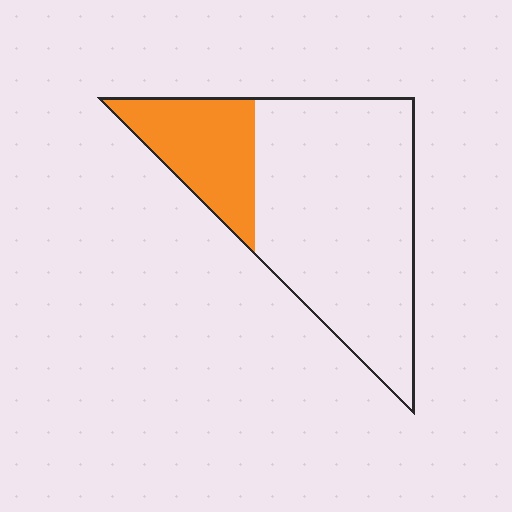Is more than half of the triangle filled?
No.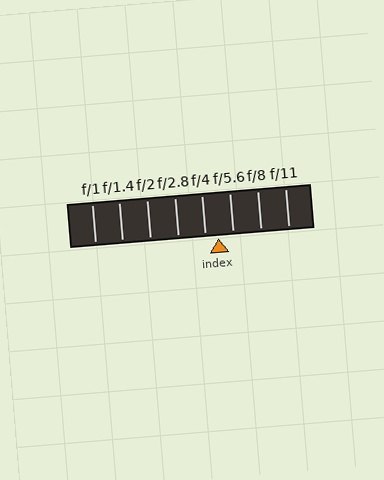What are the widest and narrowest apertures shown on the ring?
The widest aperture shown is f/1 and the narrowest is f/11.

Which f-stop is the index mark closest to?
The index mark is closest to f/4.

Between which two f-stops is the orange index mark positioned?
The index mark is between f/4 and f/5.6.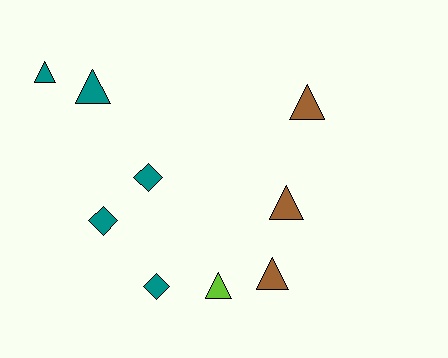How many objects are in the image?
There are 9 objects.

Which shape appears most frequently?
Triangle, with 6 objects.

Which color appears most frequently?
Teal, with 5 objects.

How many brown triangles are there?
There are 3 brown triangles.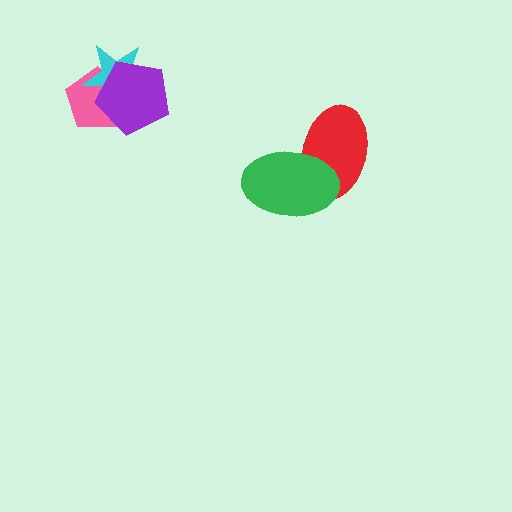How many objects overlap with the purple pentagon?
2 objects overlap with the purple pentagon.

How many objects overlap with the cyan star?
2 objects overlap with the cyan star.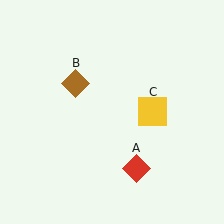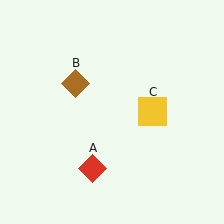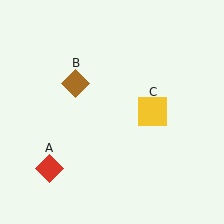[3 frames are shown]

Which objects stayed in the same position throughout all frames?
Brown diamond (object B) and yellow square (object C) remained stationary.